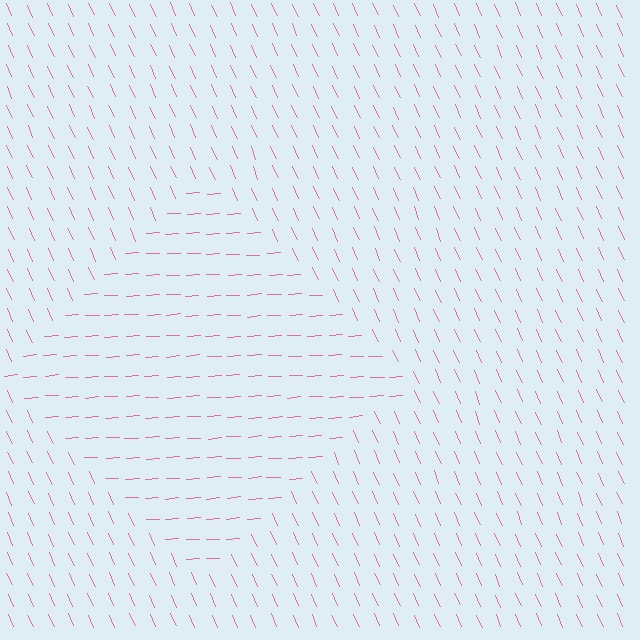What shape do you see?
I see a diamond.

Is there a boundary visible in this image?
Yes, there is a texture boundary formed by a change in line orientation.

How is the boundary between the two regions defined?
The boundary is defined purely by a change in line orientation (approximately 70 degrees difference). All lines are the same color and thickness.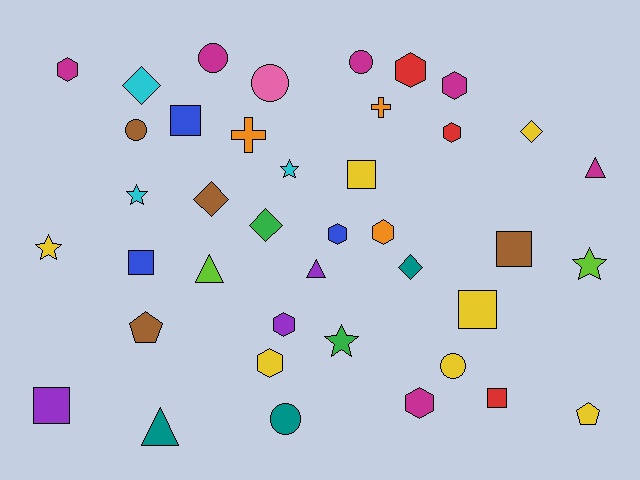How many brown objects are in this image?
There are 4 brown objects.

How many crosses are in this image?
There are 2 crosses.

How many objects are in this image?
There are 40 objects.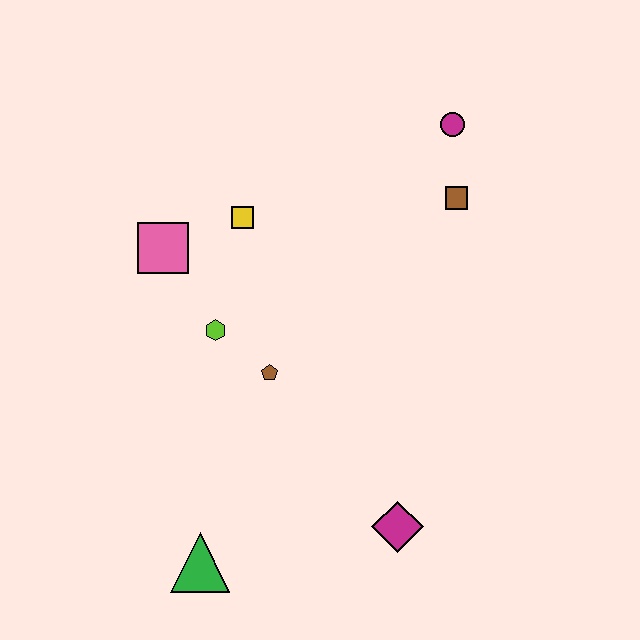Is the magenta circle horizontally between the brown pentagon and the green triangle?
No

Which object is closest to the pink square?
The yellow square is closest to the pink square.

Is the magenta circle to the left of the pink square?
No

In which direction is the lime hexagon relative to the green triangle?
The lime hexagon is above the green triangle.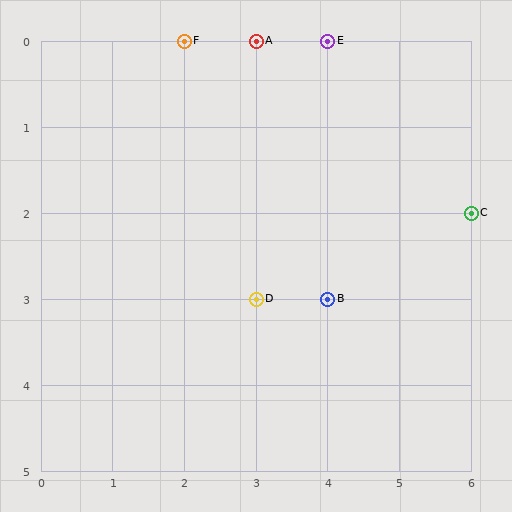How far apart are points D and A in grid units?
Points D and A are 3 rows apart.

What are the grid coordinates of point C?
Point C is at grid coordinates (6, 2).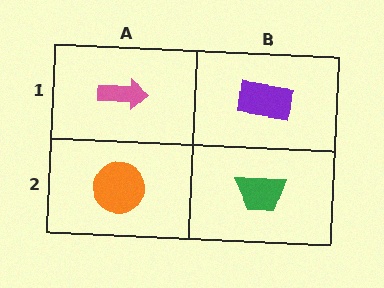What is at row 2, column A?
An orange circle.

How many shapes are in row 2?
2 shapes.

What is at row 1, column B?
A purple rectangle.